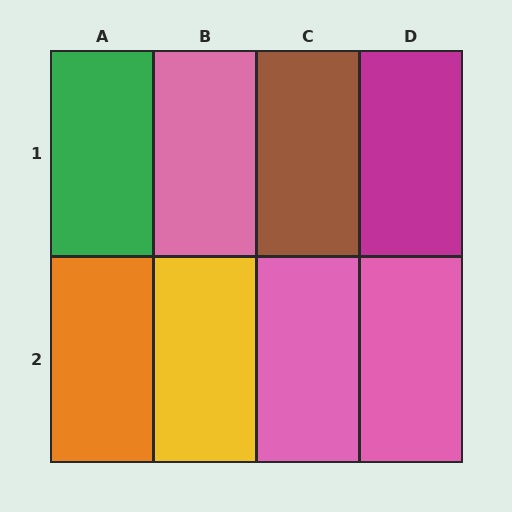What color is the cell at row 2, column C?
Pink.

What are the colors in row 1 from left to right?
Green, pink, brown, magenta.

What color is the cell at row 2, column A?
Orange.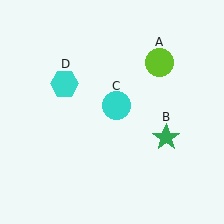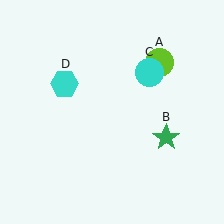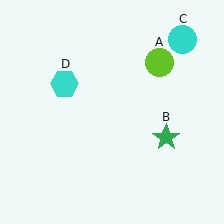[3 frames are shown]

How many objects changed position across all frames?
1 object changed position: cyan circle (object C).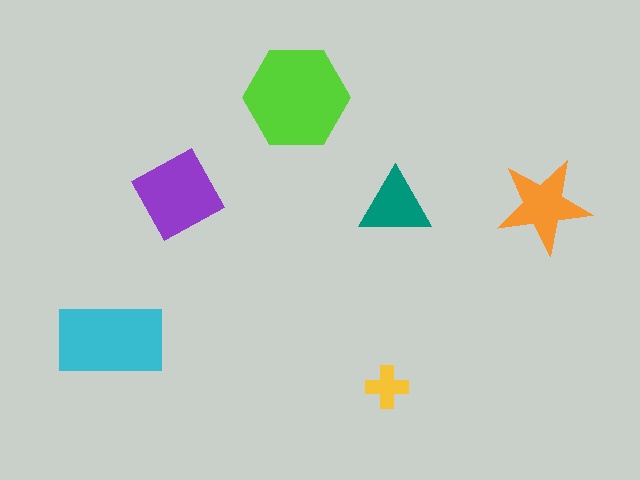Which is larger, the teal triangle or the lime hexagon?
The lime hexagon.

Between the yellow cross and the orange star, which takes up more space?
The orange star.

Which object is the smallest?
The yellow cross.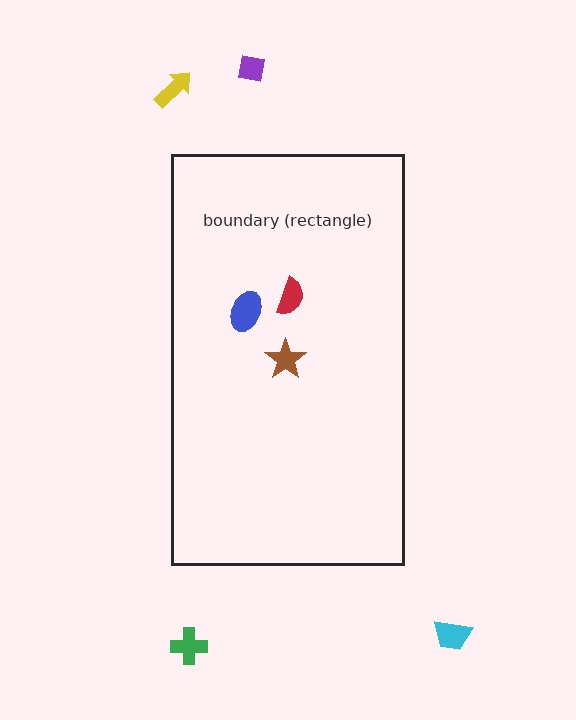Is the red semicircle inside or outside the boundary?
Inside.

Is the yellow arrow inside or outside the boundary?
Outside.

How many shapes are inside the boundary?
3 inside, 4 outside.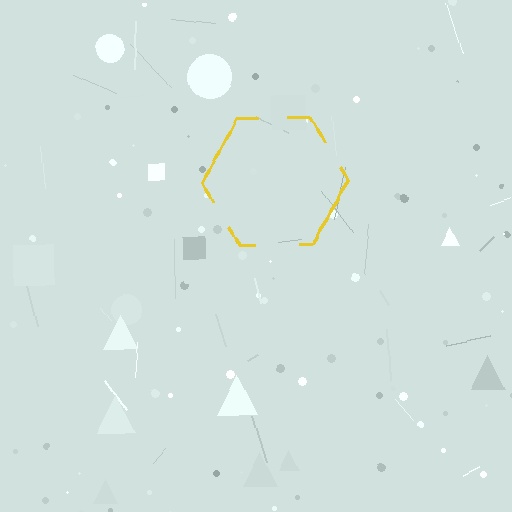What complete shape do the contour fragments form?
The contour fragments form a hexagon.